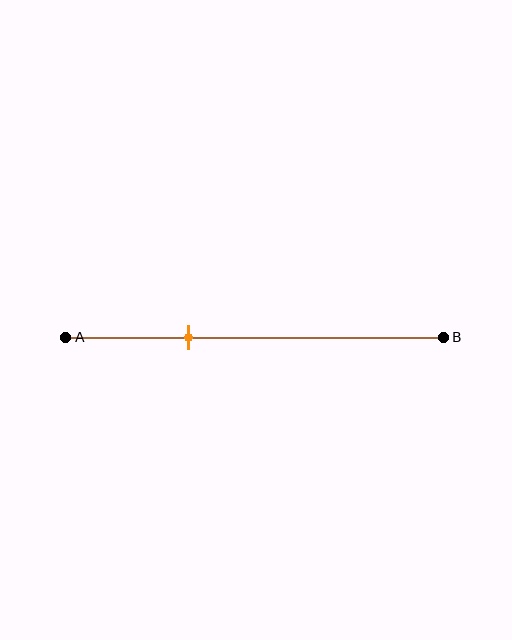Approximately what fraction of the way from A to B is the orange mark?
The orange mark is approximately 35% of the way from A to B.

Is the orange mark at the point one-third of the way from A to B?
Yes, the mark is approximately at the one-third point.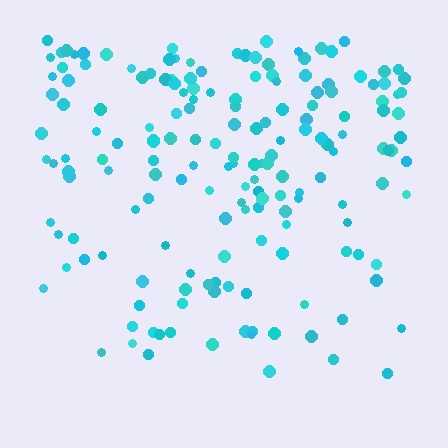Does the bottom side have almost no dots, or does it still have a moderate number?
Still a moderate number, just noticeably fewer than the top.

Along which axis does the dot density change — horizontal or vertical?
Vertical.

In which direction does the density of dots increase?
From bottom to top, with the top side densest.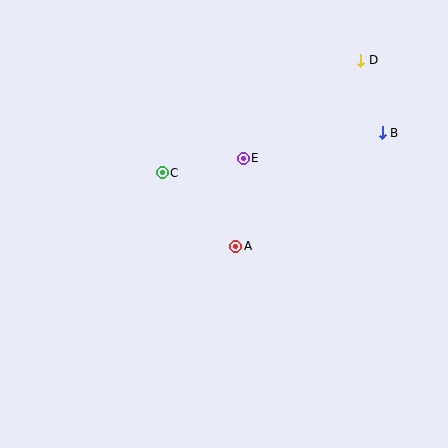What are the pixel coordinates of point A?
Point A is at (236, 246).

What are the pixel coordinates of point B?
Point B is at (382, 133).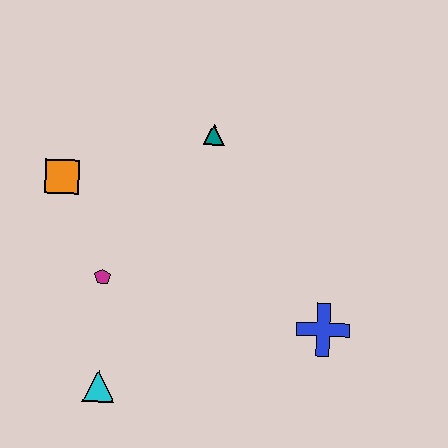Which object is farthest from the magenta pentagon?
The blue cross is farthest from the magenta pentagon.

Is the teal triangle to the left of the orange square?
No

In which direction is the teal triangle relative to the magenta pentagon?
The teal triangle is above the magenta pentagon.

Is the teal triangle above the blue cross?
Yes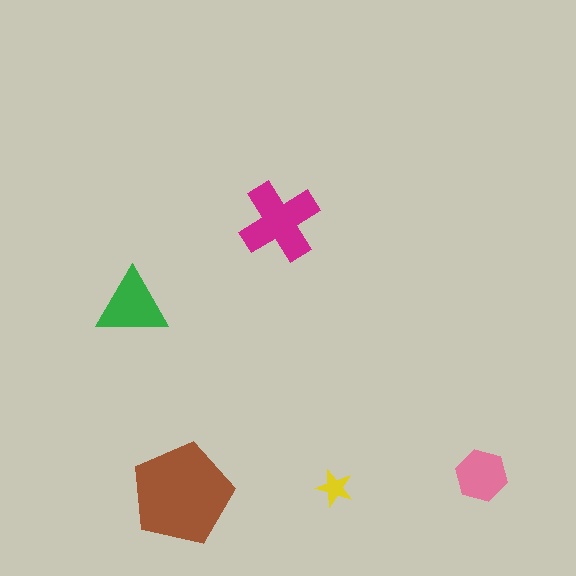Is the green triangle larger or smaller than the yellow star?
Larger.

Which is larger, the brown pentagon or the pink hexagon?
The brown pentagon.